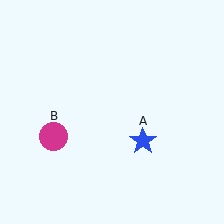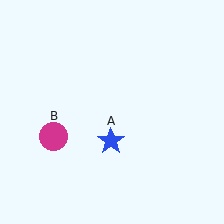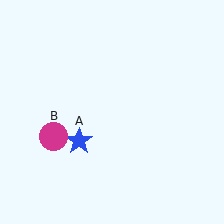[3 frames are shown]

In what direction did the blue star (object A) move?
The blue star (object A) moved left.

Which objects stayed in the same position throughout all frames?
Magenta circle (object B) remained stationary.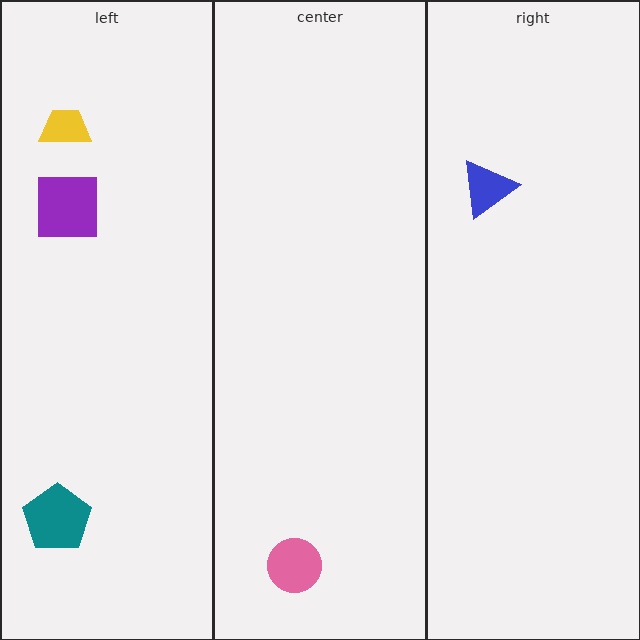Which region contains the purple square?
The left region.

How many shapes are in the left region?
3.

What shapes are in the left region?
The purple square, the teal pentagon, the yellow trapezoid.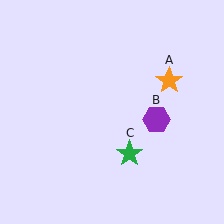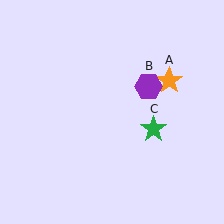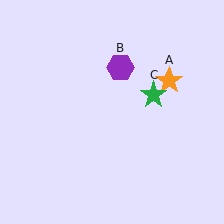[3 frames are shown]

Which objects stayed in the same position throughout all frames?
Orange star (object A) remained stationary.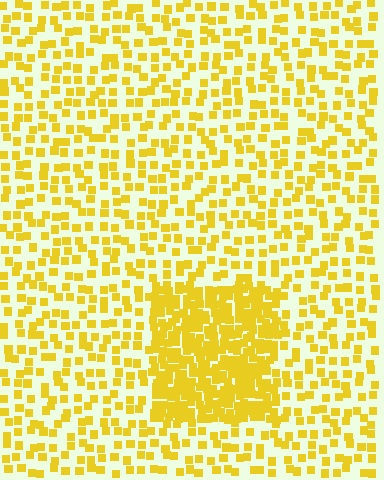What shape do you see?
I see a rectangle.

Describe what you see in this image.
The image contains small yellow elements arranged at two different densities. A rectangle-shaped region is visible where the elements are more densely packed than the surrounding area.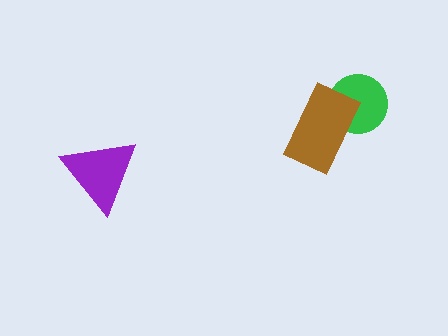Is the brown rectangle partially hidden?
No, no other shape covers it.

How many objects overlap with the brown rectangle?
1 object overlaps with the brown rectangle.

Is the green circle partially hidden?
Yes, it is partially covered by another shape.